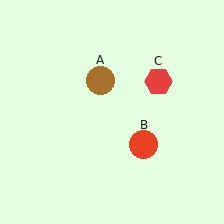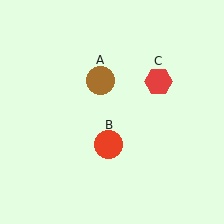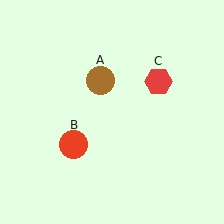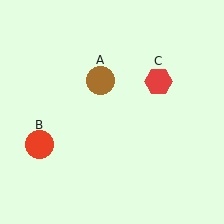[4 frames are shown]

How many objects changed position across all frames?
1 object changed position: red circle (object B).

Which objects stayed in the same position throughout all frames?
Brown circle (object A) and red hexagon (object C) remained stationary.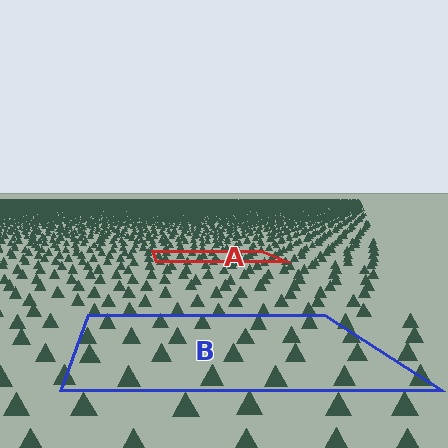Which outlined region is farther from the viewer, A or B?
Region A is farther from the viewer — the texture elements inside it appear smaller and more densely packed.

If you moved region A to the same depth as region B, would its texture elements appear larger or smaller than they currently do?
They would appear larger. At a closer depth, the same texture elements are projected at a bigger on-screen size.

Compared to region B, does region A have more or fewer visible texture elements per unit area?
Region A has more texture elements per unit area — they are packed more densely because it is farther away.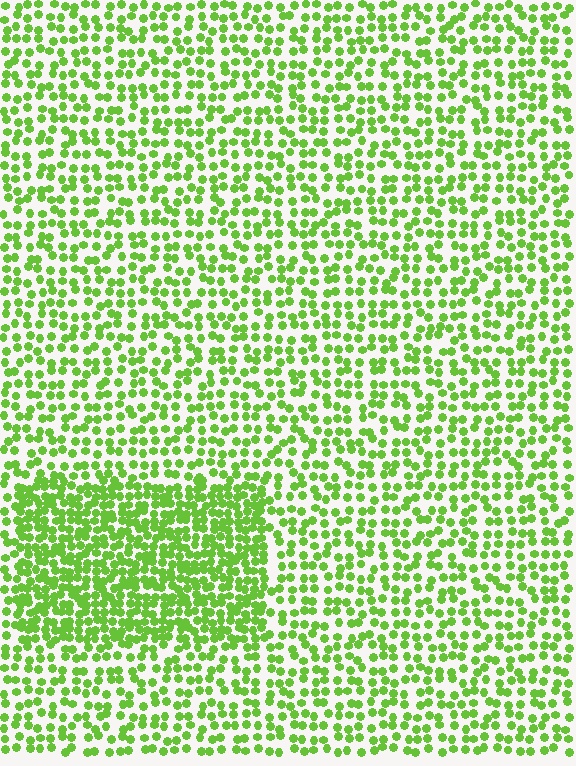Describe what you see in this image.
The image contains small lime elements arranged at two different densities. A rectangle-shaped region is visible where the elements are more densely packed than the surrounding area.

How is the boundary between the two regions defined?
The boundary is defined by a change in element density (approximately 1.9x ratio). All elements are the same color, size, and shape.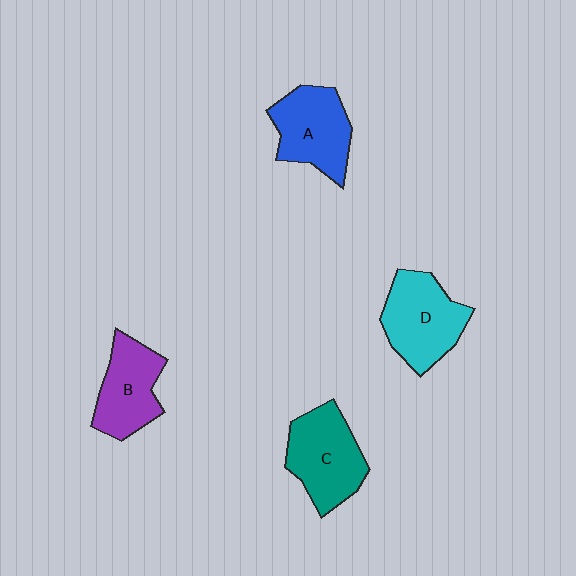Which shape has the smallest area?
Shape B (purple).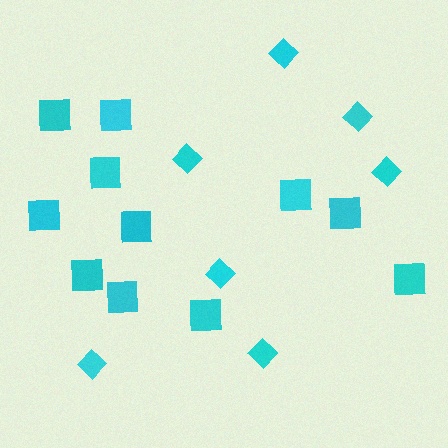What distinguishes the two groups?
There are 2 groups: one group of squares (11) and one group of diamonds (7).